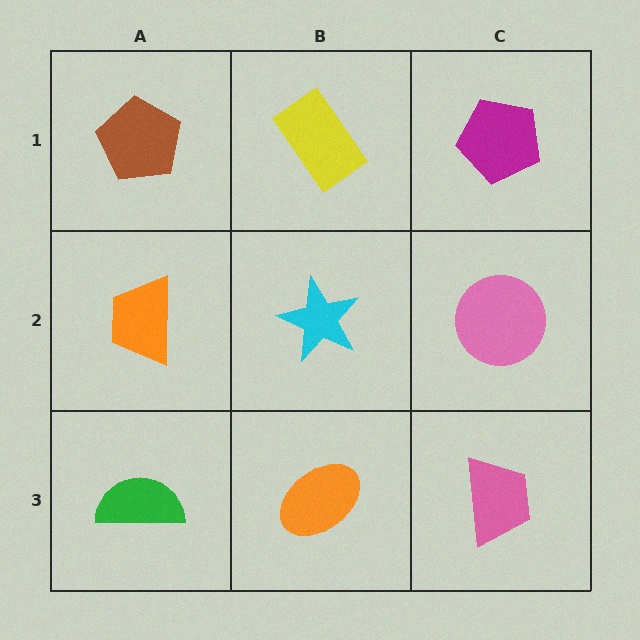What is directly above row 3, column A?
An orange trapezoid.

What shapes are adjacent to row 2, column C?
A magenta pentagon (row 1, column C), a pink trapezoid (row 3, column C), a cyan star (row 2, column B).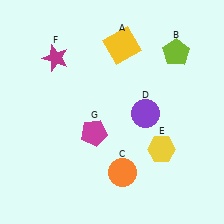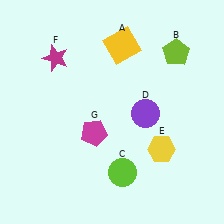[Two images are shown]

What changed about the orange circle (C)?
In Image 1, C is orange. In Image 2, it changed to lime.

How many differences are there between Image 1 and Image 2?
There is 1 difference between the two images.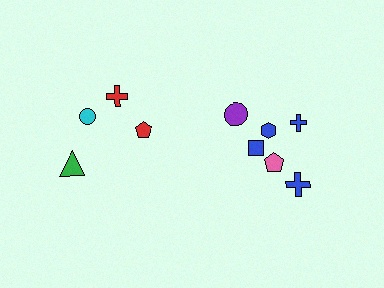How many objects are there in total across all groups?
There are 10 objects.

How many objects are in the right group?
There are 6 objects.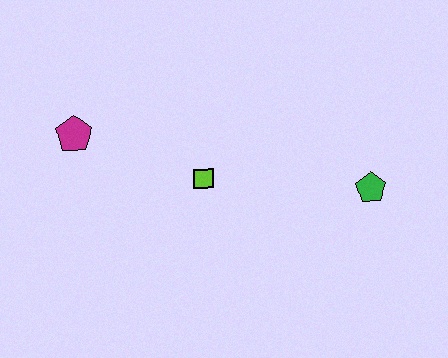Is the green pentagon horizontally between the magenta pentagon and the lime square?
No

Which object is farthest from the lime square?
The green pentagon is farthest from the lime square.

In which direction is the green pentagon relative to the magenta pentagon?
The green pentagon is to the right of the magenta pentagon.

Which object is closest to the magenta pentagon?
The lime square is closest to the magenta pentagon.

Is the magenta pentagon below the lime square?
No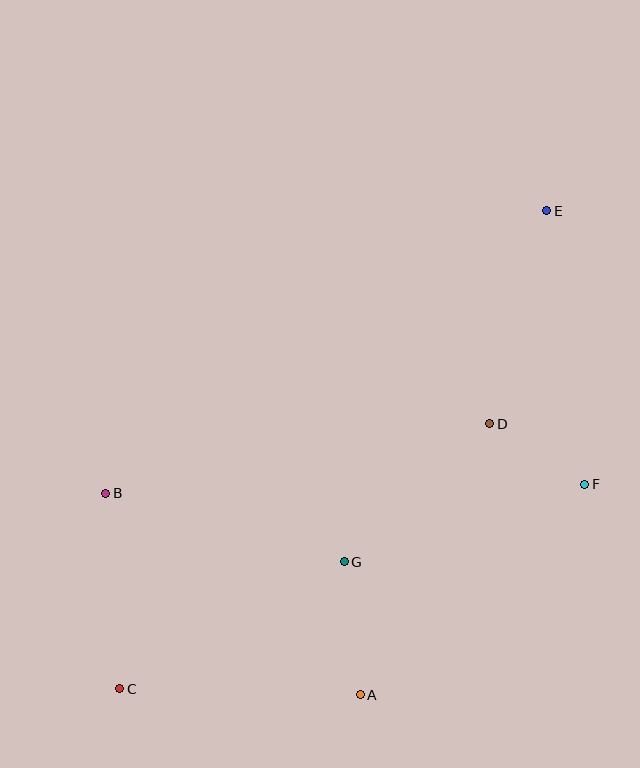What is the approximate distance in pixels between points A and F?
The distance between A and F is approximately 308 pixels.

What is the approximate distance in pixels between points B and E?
The distance between B and E is approximately 524 pixels.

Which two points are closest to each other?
Points D and F are closest to each other.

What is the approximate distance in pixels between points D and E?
The distance between D and E is approximately 221 pixels.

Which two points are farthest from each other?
Points C and E are farthest from each other.